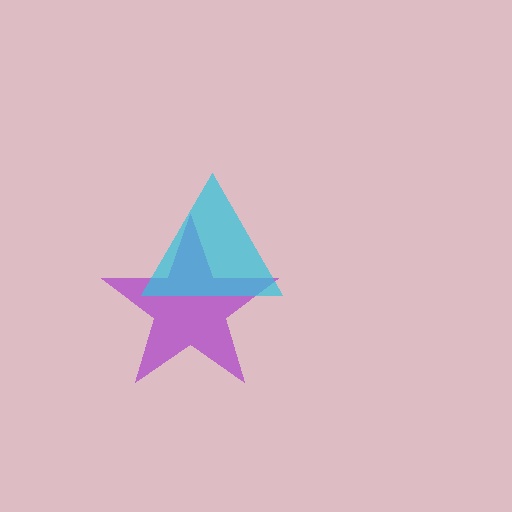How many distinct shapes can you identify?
There are 2 distinct shapes: a purple star, a cyan triangle.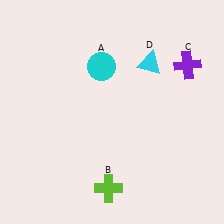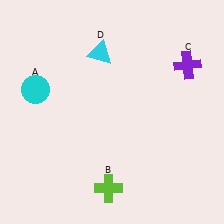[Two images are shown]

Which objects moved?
The objects that moved are: the cyan circle (A), the cyan triangle (D).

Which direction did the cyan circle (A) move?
The cyan circle (A) moved left.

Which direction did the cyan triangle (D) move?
The cyan triangle (D) moved left.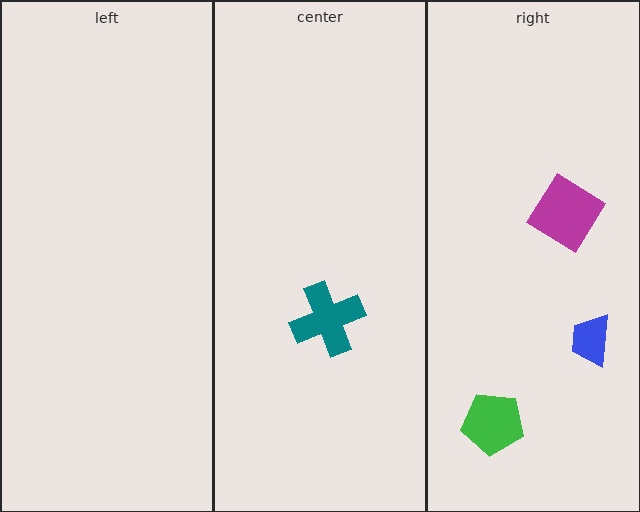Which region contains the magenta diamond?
The right region.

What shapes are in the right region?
The magenta diamond, the green pentagon, the blue trapezoid.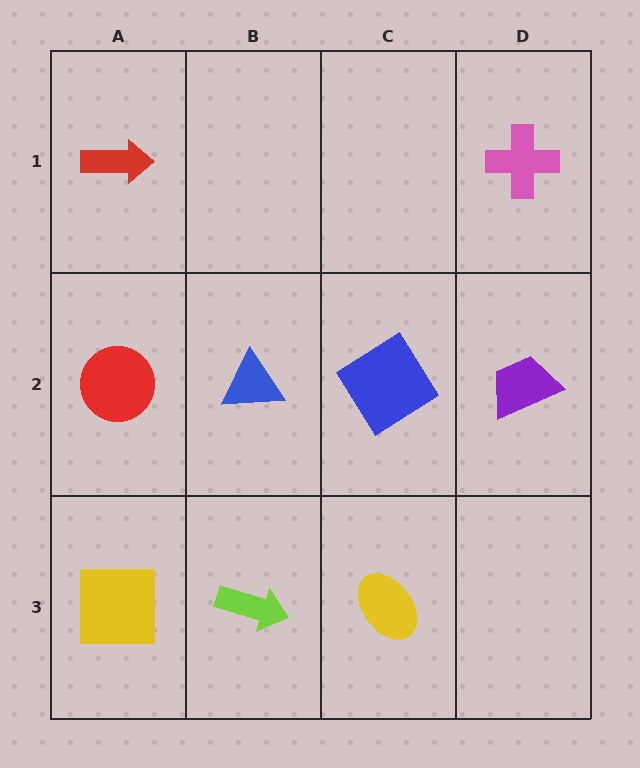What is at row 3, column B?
A lime arrow.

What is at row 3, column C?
A yellow ellipse.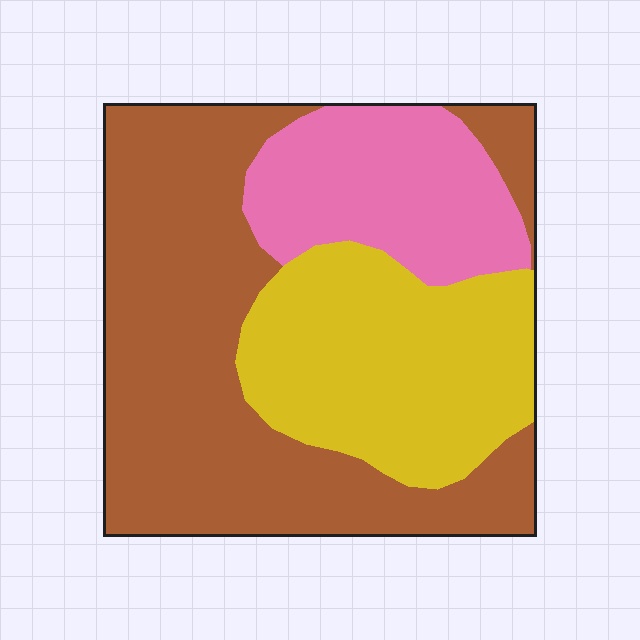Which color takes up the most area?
Brown, at roughly 50%.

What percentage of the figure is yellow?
Yellow takes up between a sixth and a third of the figure.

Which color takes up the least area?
Pink, at roughly 20%.